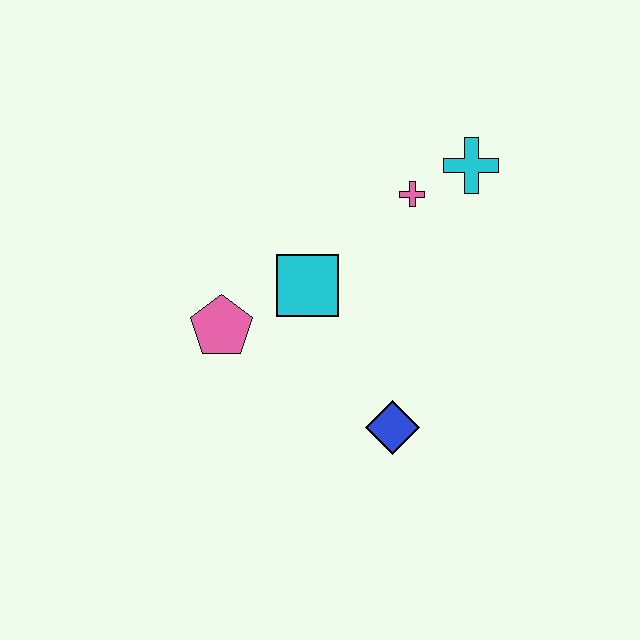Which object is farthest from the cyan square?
The cyan cross is farthest from the cyan square.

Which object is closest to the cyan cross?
The pink cross is closest to the cyan cross.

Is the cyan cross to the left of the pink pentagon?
No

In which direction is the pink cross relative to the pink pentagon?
The pink cross is to the right of the pink pentagon.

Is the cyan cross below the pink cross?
No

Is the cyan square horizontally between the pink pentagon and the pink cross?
Yes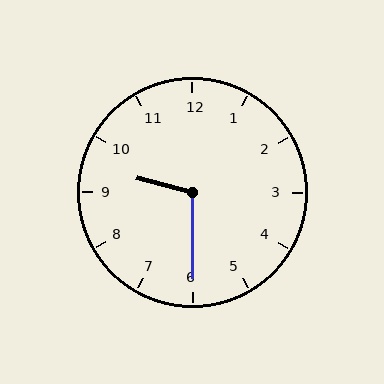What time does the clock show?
9:30.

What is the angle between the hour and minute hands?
Approximately 105 degrees.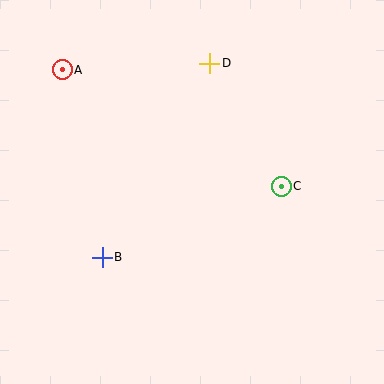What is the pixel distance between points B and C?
The distance between B and C is 193 pixels.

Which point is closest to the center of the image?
Point C at (281, 186) is closest to the center.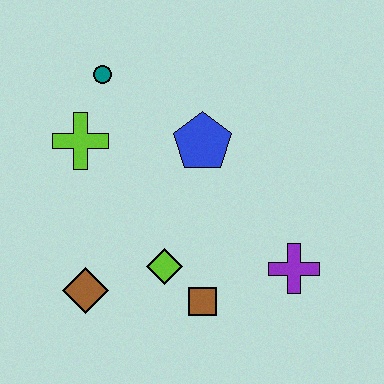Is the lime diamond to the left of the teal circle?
No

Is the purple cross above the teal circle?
No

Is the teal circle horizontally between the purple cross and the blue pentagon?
No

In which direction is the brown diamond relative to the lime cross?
The brown diamond is below the lime cross.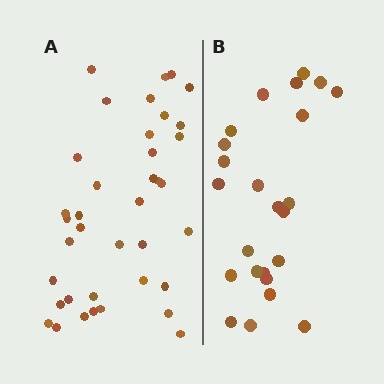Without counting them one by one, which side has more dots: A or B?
Region A (the left region) has more dots.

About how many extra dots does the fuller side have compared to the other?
Region A has approximately 15 more dots than region B.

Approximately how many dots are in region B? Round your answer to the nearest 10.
About 20 dots. (The exact count is 24, which rounds to 20.)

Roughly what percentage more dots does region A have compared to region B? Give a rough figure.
About 60% more.